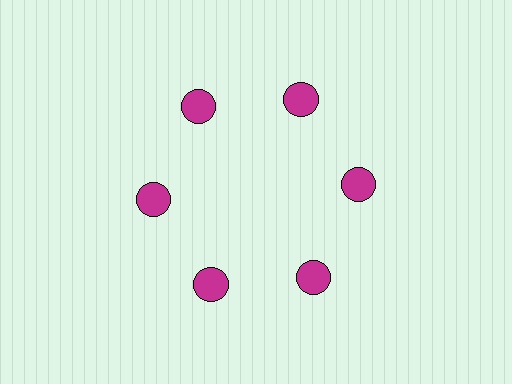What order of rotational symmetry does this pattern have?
This pattern has 6-fold rotational symmetry.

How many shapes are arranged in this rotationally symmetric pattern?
There are 6 shapes, arranged in 6 groups of 1.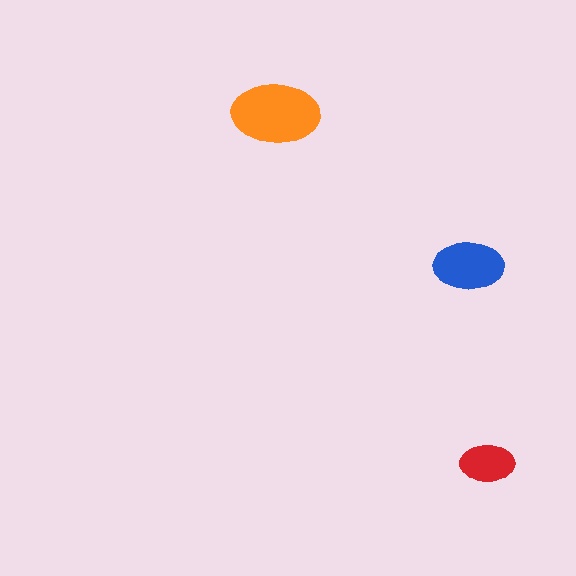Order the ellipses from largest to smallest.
the orange one, the blue one, the red one.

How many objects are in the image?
There are 3 objects in the image.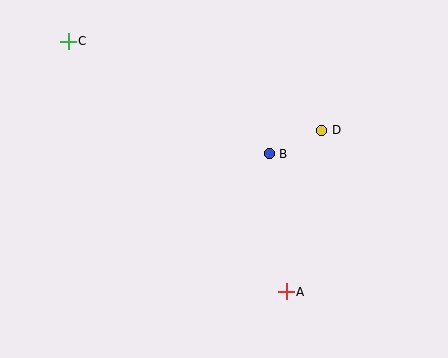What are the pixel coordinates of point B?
Point B is at (269, 154).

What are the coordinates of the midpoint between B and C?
The midpoint between B and C is at (169, 97).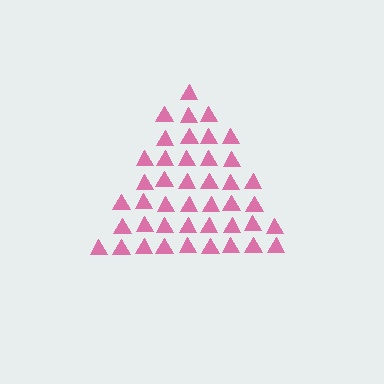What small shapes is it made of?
It is made of small triangles.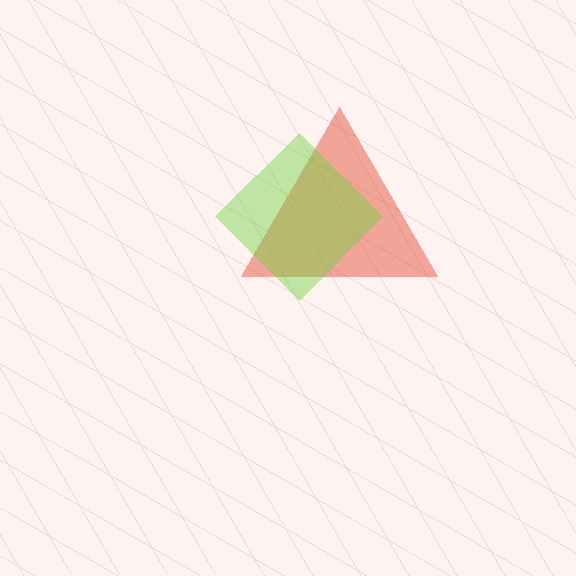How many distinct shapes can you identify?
There are 2 distinct shapes: a red triangle, a lime diamond.